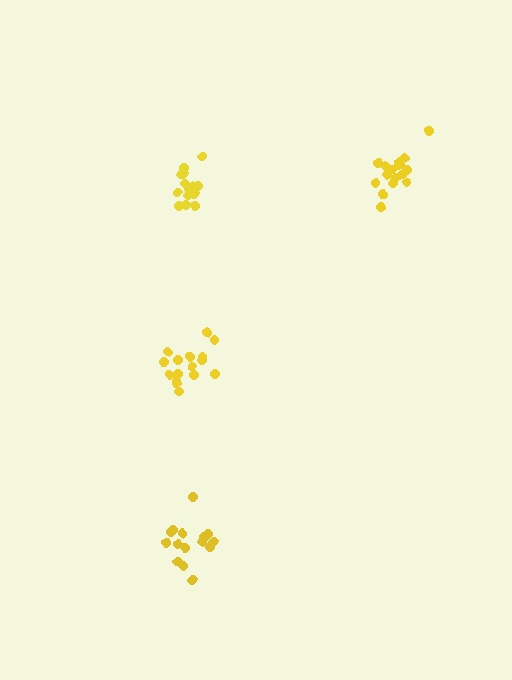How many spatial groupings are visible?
There are 4 spatial groupings.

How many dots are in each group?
Group 1: 15 dots, Group 2: 17 dots, Group 3: 16 dots, Group 4: 14 dots (62 total).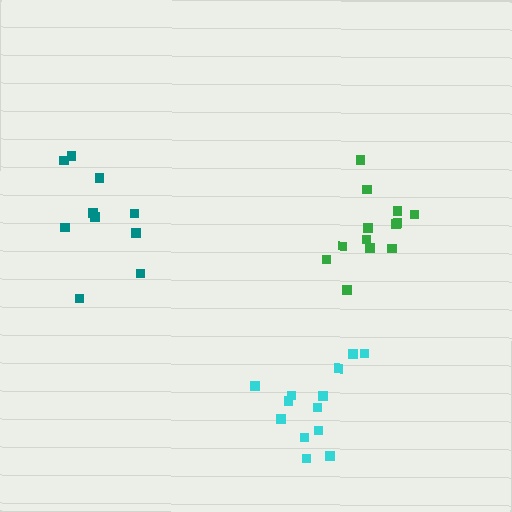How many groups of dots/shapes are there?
There are 3 groups.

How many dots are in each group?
Group 1: 13 dots, Group 2: 10 dots, Group 3: 13 dots (36 total).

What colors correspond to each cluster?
The clusters are colored: cyan, teal, green.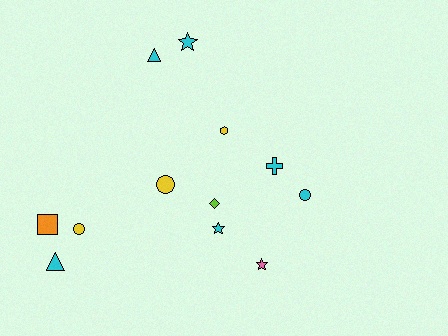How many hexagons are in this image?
There is 1 hexagon.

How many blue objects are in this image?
There are no blue objects.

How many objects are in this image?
There are 12 objects.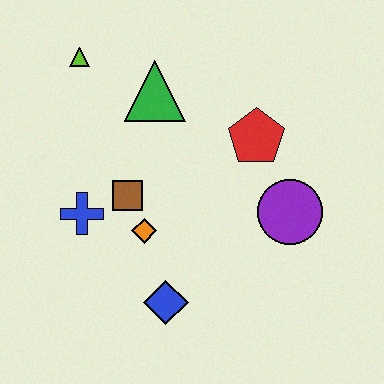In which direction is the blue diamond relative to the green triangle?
The blue diamond is below the green triangle.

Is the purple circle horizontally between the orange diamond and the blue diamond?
No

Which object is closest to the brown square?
The orange diamond is closest to the brown square.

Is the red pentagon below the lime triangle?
Yes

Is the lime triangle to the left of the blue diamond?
Yes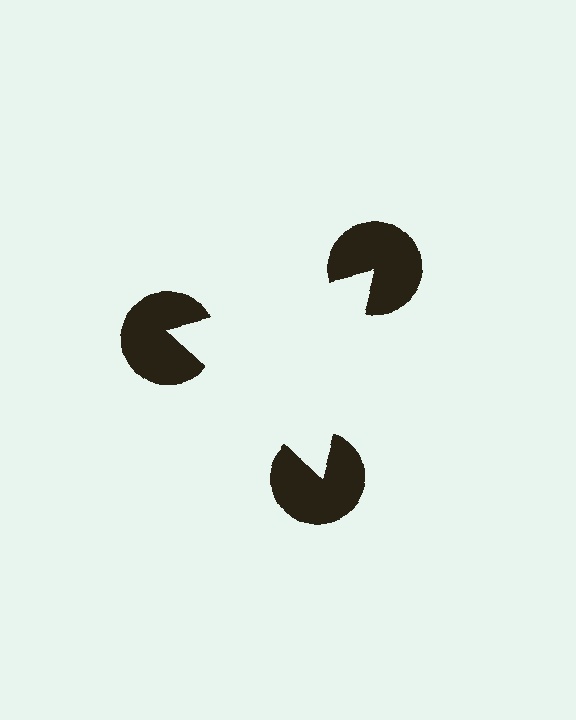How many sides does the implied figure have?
3 sides.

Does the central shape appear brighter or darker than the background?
It typically appears slightly brighter than the background, even though no actual brightness change is drawn.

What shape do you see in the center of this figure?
An illusory triangle — its edges are inferred from the aligned wedge cuts in the pac-man discs, not physically drawn.